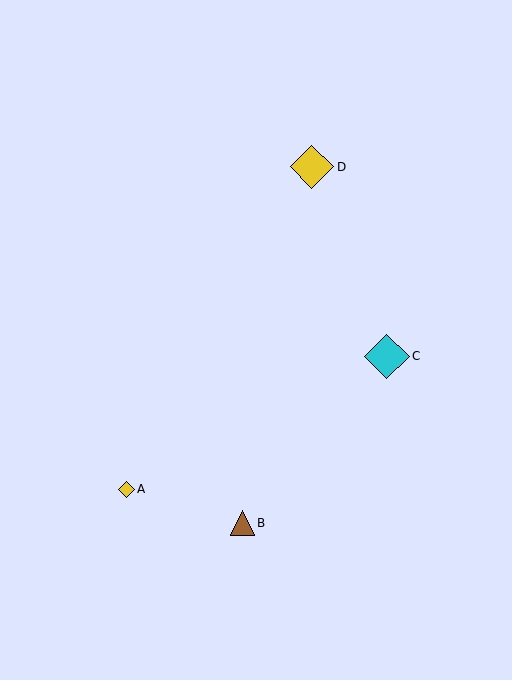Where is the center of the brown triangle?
The center of the brown triangle is at (242, 523).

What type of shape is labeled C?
Shape C is a cyan diamond.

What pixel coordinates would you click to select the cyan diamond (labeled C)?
Click at (387, 356) to select the cyan diamond C.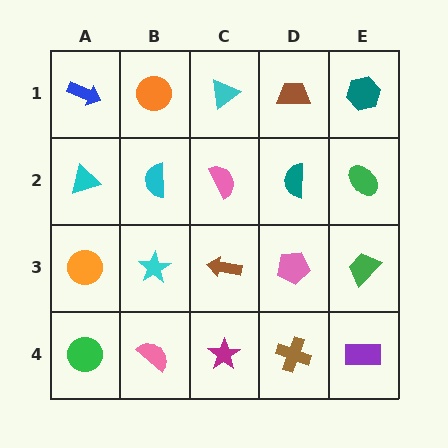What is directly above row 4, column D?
A pink pentagon.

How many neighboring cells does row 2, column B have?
4.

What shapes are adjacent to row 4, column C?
A brown arrow (row 3, column C), a pink semicircle (row 4, column B), a brown cross (row 4, column D).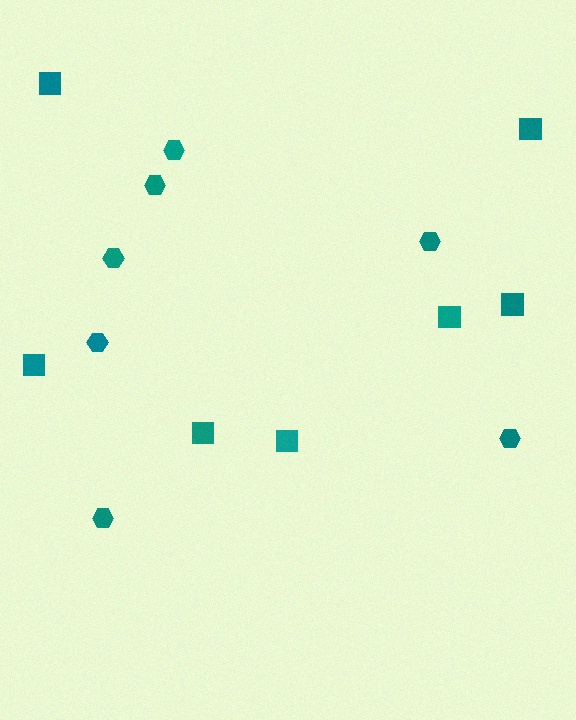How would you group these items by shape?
There are 2 groups: one group of hexagons (7) and one group of squares (7).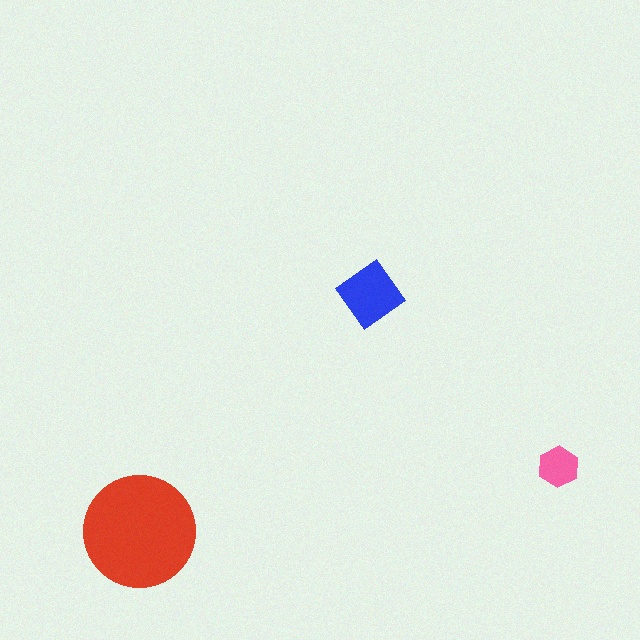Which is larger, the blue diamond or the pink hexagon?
The blue diamond.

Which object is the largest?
The red circle.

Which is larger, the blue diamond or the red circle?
The red circle.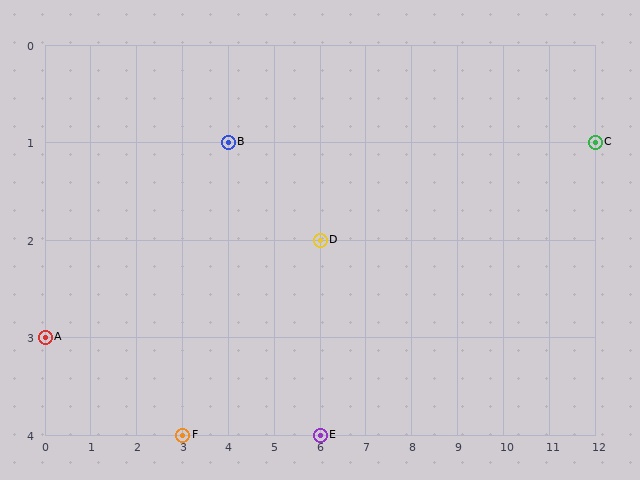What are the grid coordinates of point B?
Point B is at grid coordinates (4, 1).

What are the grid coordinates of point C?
Point C is at grid coordinates (12, 1).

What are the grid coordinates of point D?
Point D is at grid coordinates (6, 2).